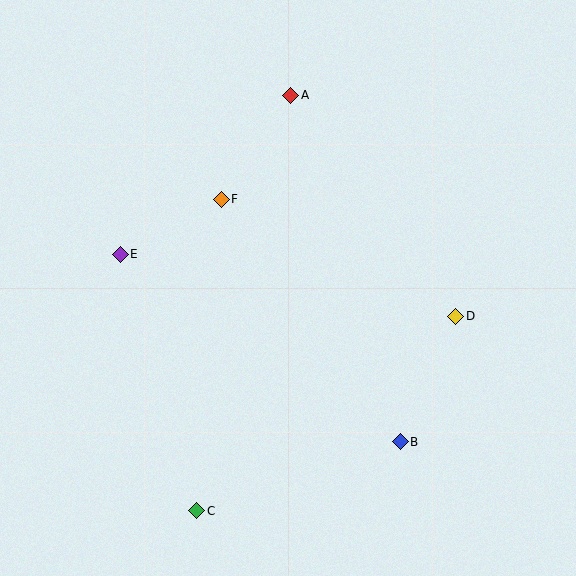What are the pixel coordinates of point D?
Point D is at (456, 316).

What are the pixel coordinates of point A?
Point A is at (291, 95).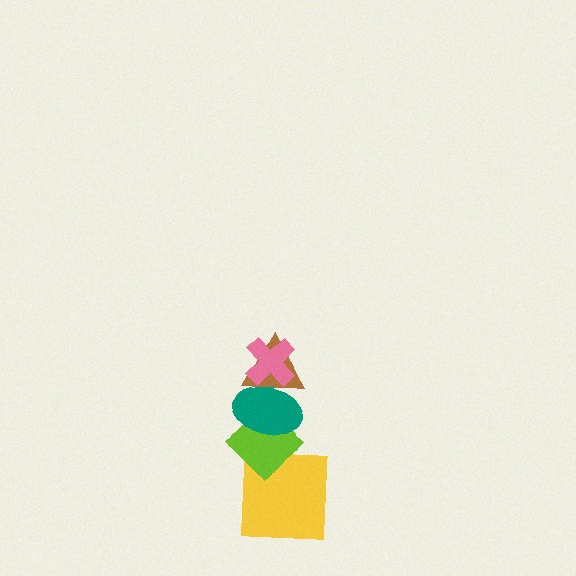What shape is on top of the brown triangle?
The pink cross is on top of the brown triangle.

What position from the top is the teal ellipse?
The teal ellipse is 3rd from the top.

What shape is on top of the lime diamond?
The teal ellipse is on top of the lime diamond.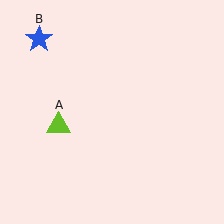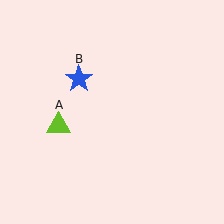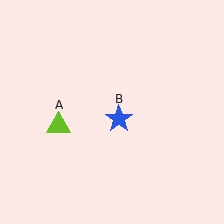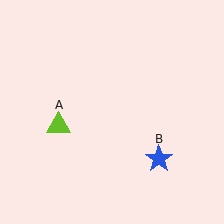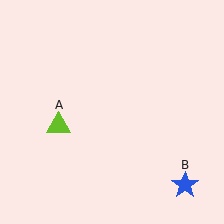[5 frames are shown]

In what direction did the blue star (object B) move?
The blue star (object B) moved down and to the right.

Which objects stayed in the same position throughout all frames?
Lime triangle (object A) remained stationary.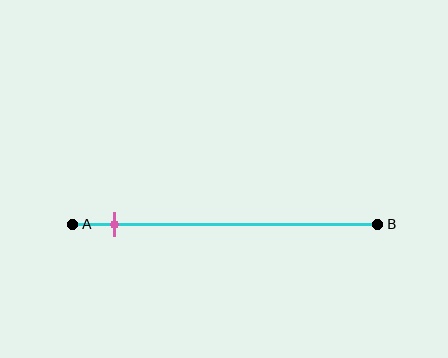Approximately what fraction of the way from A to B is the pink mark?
The pink mark is approximately 15% of the way from A to B.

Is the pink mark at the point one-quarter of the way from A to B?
No, the mark is at about 15% from A, not at the 25% one-quarter point.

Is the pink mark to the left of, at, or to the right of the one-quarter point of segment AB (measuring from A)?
The pink mark is to the left of the one-quarter point of segment AB.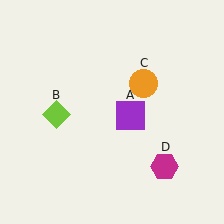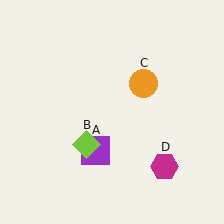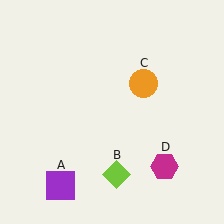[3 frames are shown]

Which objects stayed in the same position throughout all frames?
Orange circle (object C) and magenta hexagon (object D) remained stationary.